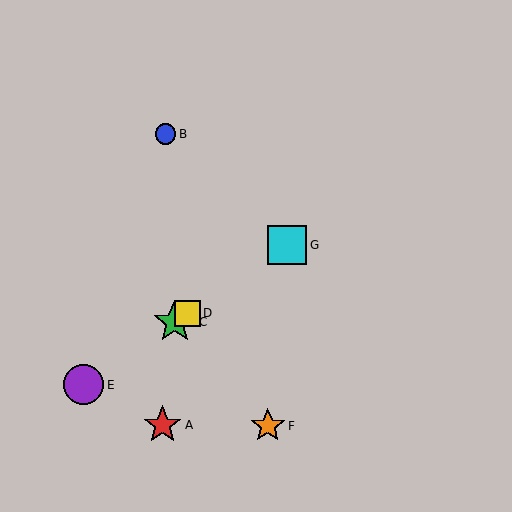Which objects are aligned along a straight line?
Objects C, D, E, G are aligned along a straight line.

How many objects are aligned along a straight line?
4 objects (C, D, E, G) are aligned along a straight line.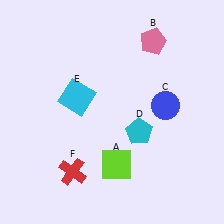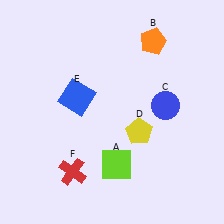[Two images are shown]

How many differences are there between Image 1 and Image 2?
There are 3 differences between the two images.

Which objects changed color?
B changed from pink to orange. D changed from cyan to yellow. E changed from cyan to blue.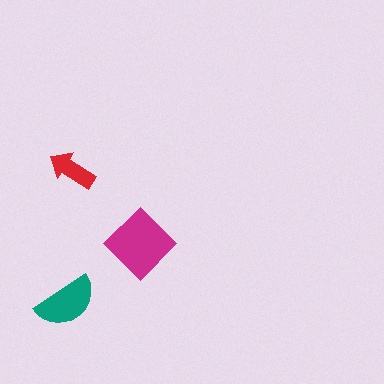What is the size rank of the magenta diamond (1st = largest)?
1st.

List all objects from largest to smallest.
The magenta diamond, the teal semicircle, the red arrow.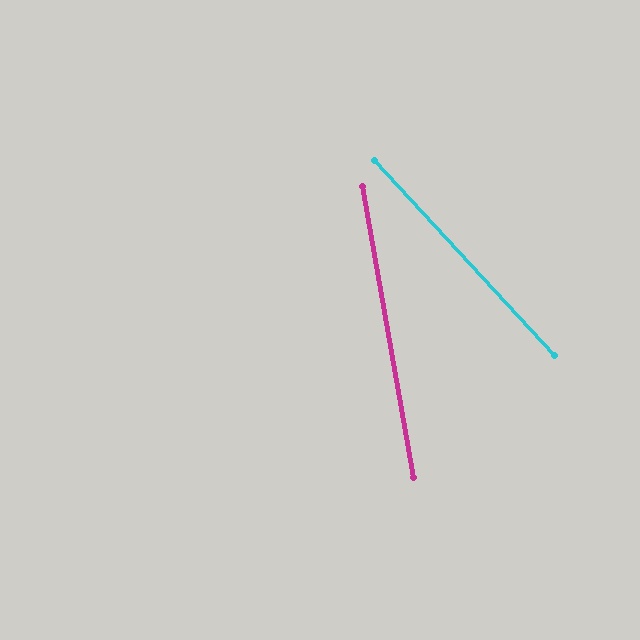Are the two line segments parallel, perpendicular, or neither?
Neither parallel nor perpendicular — they differ by about 33°.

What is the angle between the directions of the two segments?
Approximately 33 degrees.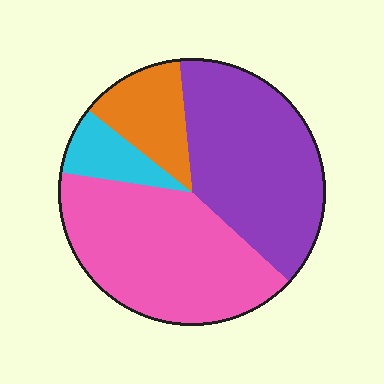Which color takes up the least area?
Cyan, at roughly 10%.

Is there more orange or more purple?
Purple.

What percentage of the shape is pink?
Pink takes up about two fifths (2/5) of the shape.